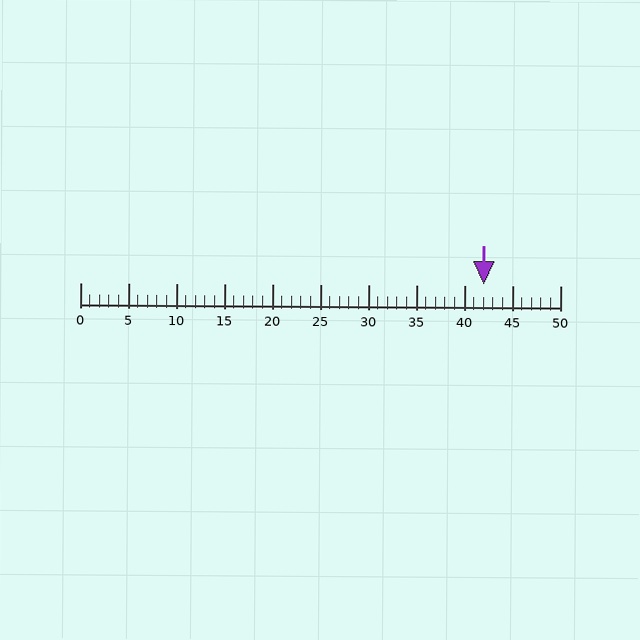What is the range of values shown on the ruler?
The ruler shows values from 0 to 50.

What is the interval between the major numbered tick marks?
The major tick marks are spaced 5 units apart.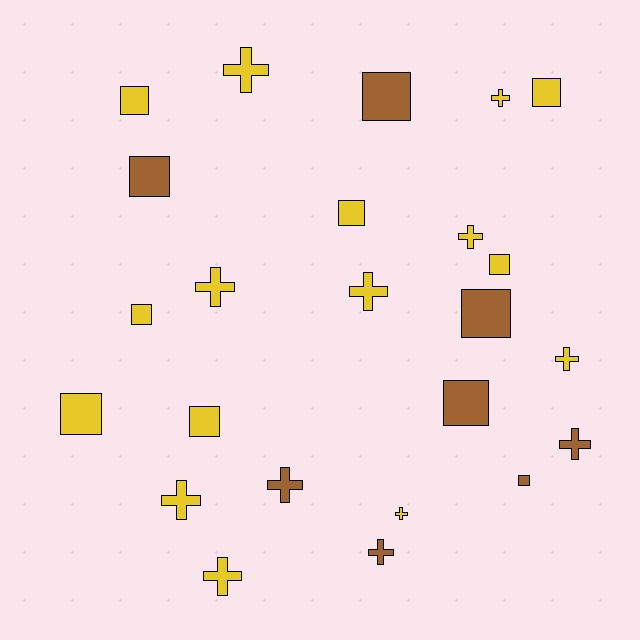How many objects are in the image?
There are 24 objects.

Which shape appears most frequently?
Cross, with 12 objects.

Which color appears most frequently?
Yellow, with 16 objects.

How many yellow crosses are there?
There are 9 yellow crosses.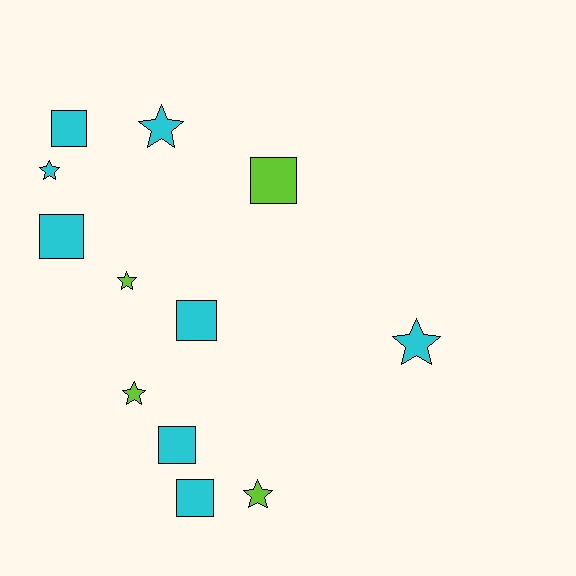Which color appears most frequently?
Cyan, with 8 objects.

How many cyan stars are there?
There are 3 cyan stars.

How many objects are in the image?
There are 12 objects.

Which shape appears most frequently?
Star, with 6 objects.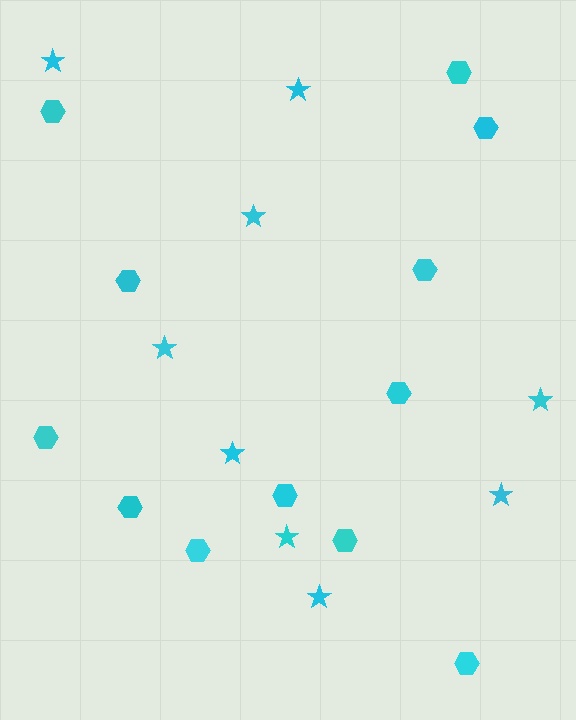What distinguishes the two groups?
There are 2 groups: one group of hexagons (12) and one group of stars (9).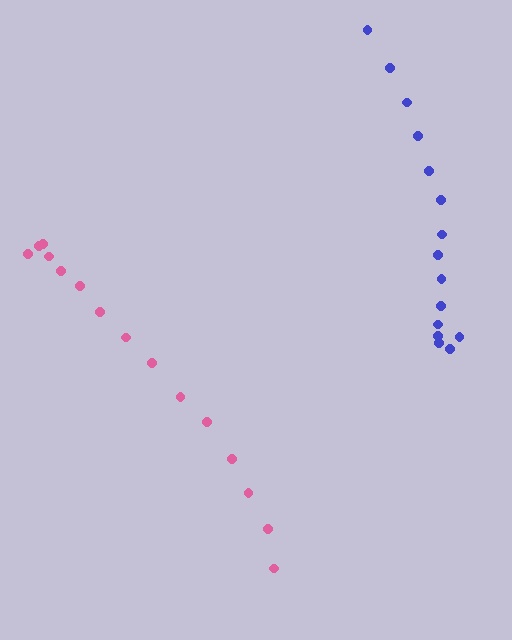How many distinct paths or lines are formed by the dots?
There are 2 distinct paths.